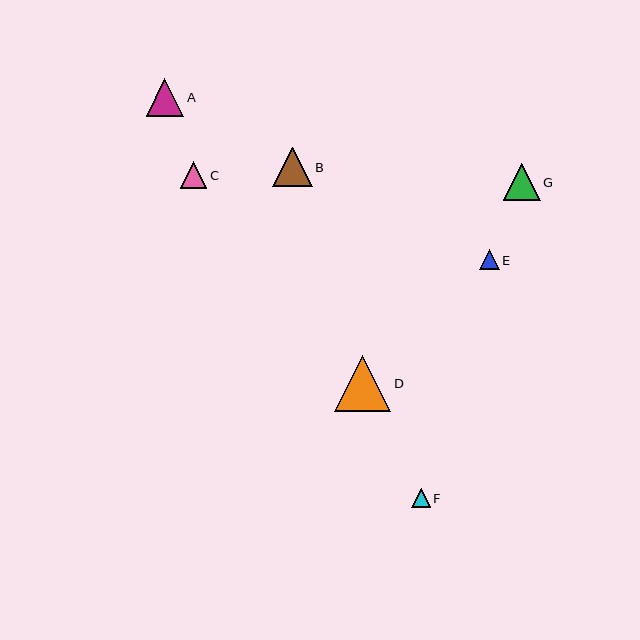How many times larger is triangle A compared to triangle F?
Triangle A is approximately 2.0 times the size of triangle F.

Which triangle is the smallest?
Triangle F is the smallest with a size of approximately 19 pixels.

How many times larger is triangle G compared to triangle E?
Triangle G is approximately 1.8 times the size of triangle E.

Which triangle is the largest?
Triangle D is the largest with a size of approximately 56 pixels.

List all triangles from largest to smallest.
From largest to smallest: D, B, A, G, C, E, F.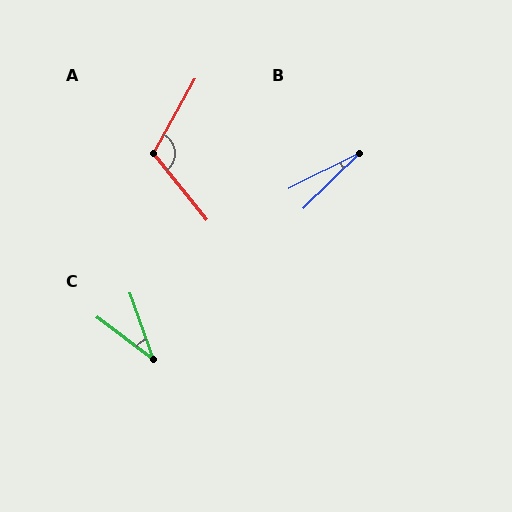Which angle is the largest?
A, at approximately 112 degrees.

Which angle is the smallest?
B, at approximately 18 degrees.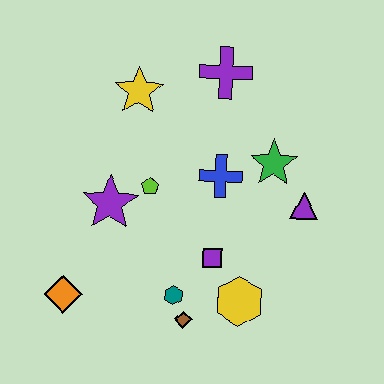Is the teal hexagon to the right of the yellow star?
Yes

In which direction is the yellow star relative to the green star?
The yellow star is to the left of the green star.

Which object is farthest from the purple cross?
The orange diamond is farthest from the purple cross.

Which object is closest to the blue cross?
The green star is closest to the blue cross.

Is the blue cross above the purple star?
Yes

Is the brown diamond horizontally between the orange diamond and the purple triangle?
Yes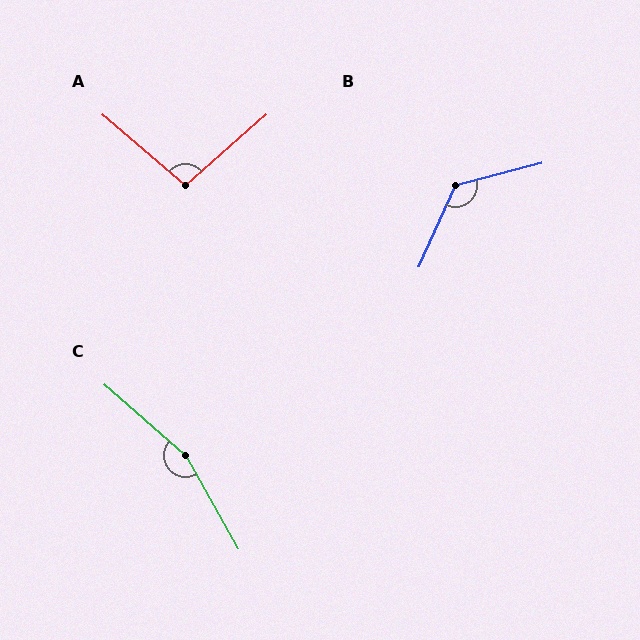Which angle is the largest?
C, at approximately 160 degrees.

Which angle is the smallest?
A, at approximately 98 degrees.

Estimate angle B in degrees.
Approximately 129 degrees.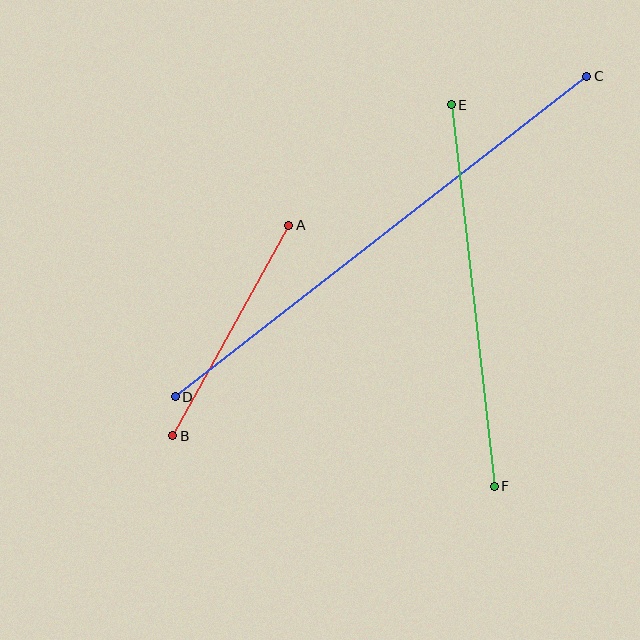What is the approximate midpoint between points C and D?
The midpoint is at approximately (381, 237) pixels.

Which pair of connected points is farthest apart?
Points C and D are farthest apart.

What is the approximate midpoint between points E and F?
The midpoint is at approximately (473, 296) pixels.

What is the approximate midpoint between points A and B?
The midpoint is at approximately (231, 330) pixels.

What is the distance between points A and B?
The distance is approximately 240 pixels.